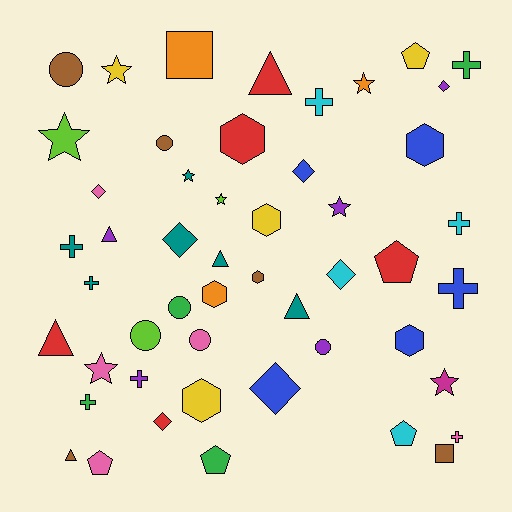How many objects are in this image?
There are 50 objects.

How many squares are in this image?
There are 2 squares.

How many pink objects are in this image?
There are 5 pink objects.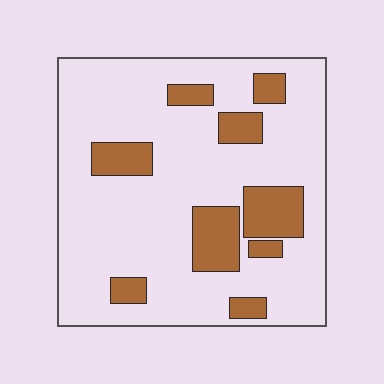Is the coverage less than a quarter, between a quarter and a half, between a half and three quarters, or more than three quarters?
Less than a quarter.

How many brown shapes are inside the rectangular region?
9.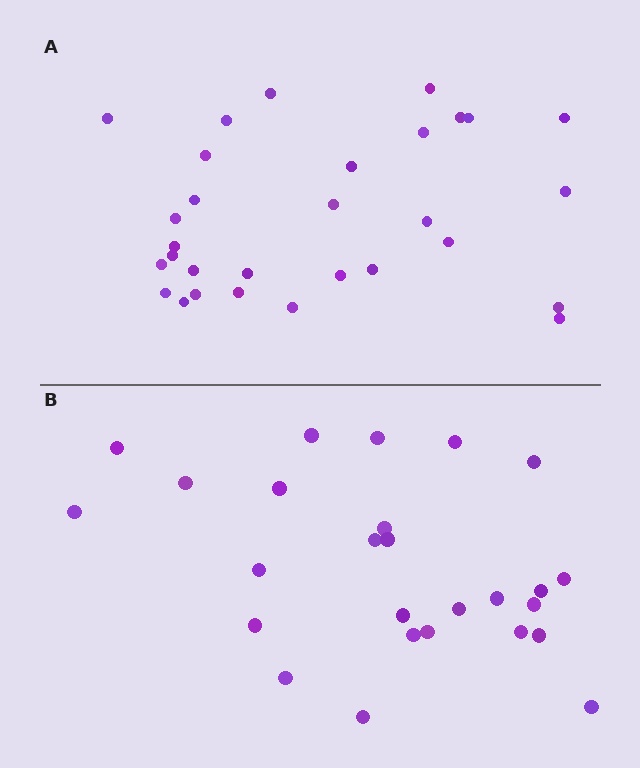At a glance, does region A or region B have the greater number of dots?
Region A (the top region) has more dots.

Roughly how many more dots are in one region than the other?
Region A has about 4 more dots than region B.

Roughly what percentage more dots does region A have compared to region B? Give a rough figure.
About 15% more.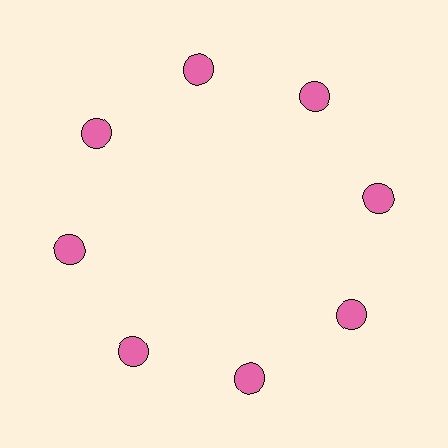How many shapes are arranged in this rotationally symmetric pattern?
There are 8 shapes, arranged in 8 groups of 1.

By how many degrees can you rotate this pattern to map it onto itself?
The pattern maps onto itself every 45 degrees of rotation.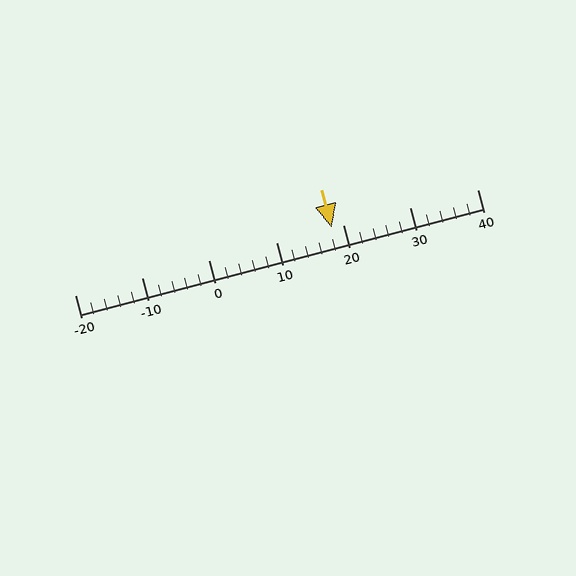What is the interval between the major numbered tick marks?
The major tick marks are spaced 10 units apart.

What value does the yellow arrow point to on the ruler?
The yellow arrow points to approximately 18.